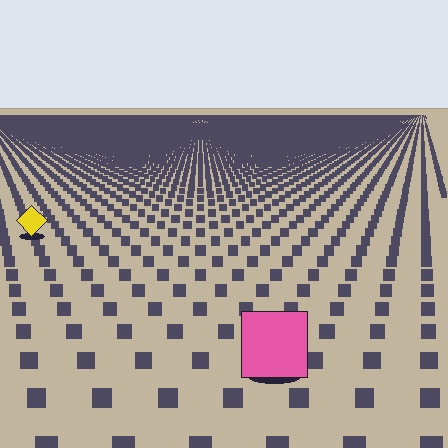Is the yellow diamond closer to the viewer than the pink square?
No. The pink square is closer — you can tell from the texture gradient: the ground texture is coarser near it.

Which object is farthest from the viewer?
The yellow diamond is farthest from the viewer. It appears smaller and the ground texture around it is denser.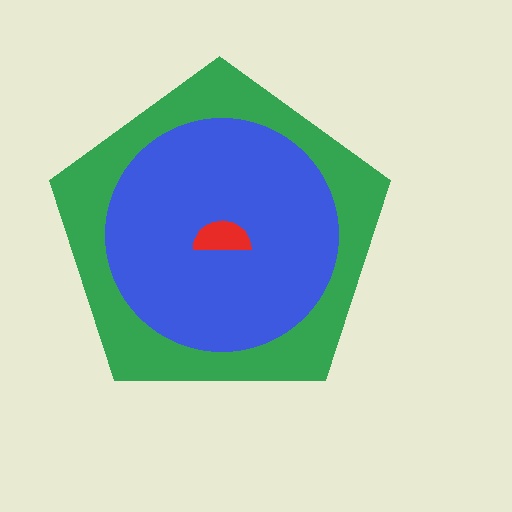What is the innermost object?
The red semicircle.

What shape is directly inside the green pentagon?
The blue circle.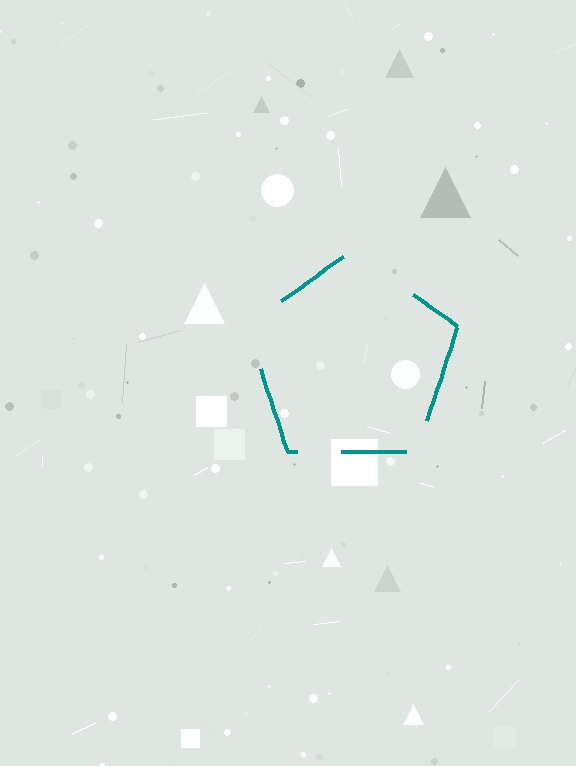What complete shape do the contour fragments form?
The contour fragments form a pentagon.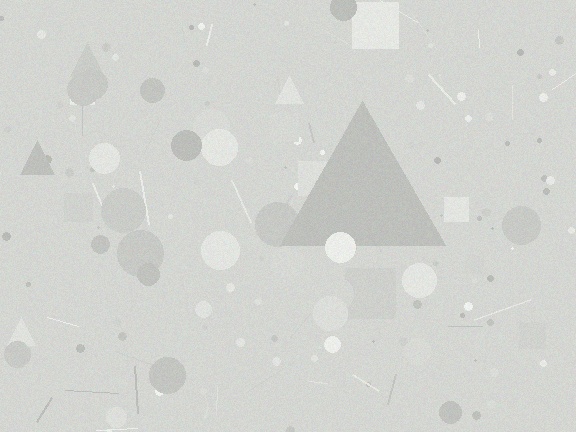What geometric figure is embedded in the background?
A triangle is embedded in the background.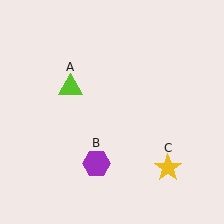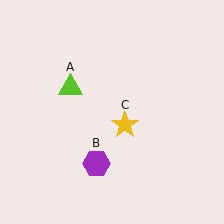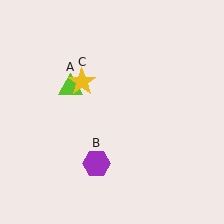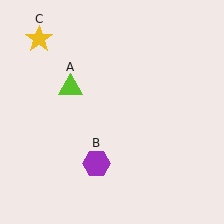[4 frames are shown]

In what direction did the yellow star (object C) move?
The yellow star (object C) moved up and to the left.